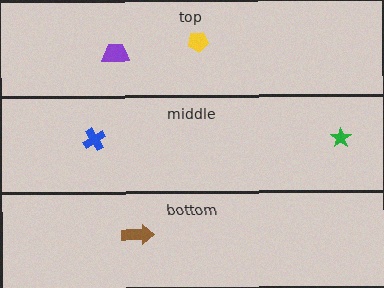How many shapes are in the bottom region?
1.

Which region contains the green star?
The middle region.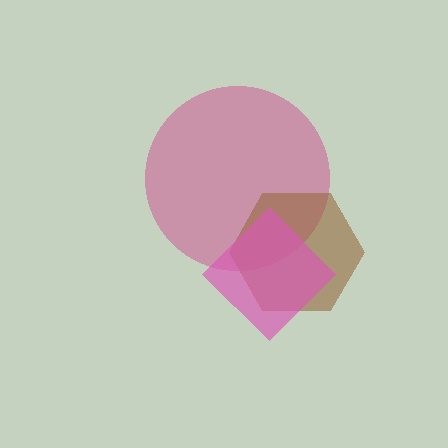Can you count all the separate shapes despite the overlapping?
Yes, there are 3 separate shapes.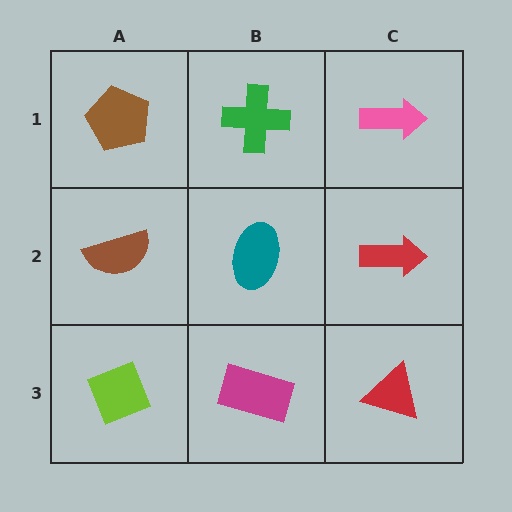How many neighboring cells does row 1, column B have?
3.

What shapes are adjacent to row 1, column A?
A brown semicircle (row 2, column A), a green cross (row 1, column B).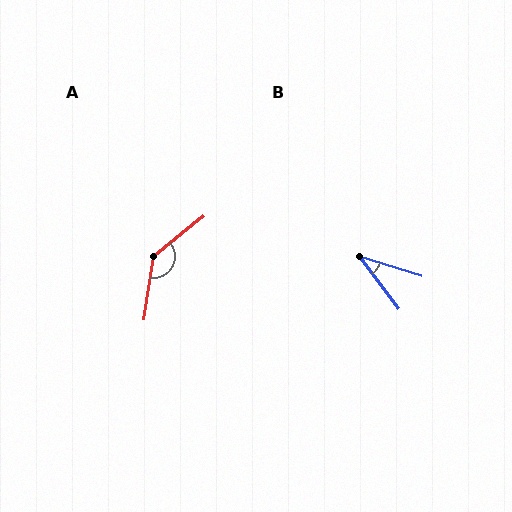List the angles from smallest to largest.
B (36°), A (137°).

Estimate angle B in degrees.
Approximately 36 degrees.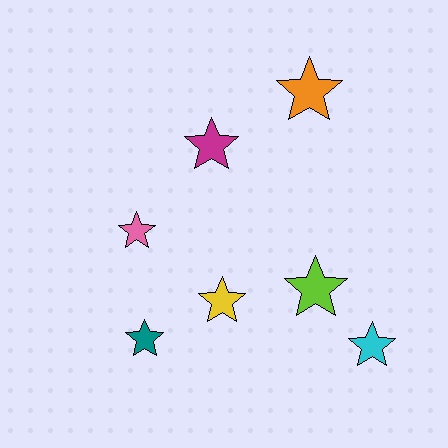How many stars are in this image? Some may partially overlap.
There are 7 stars.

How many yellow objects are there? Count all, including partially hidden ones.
There is 1 yellow object.